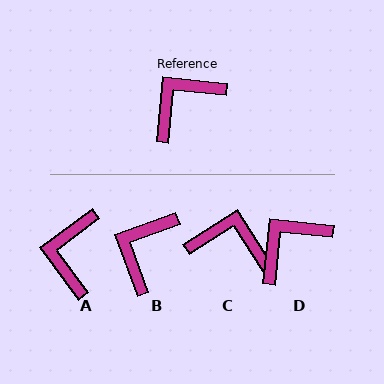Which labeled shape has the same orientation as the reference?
D.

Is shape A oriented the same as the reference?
No, it is off by about 42 degrees.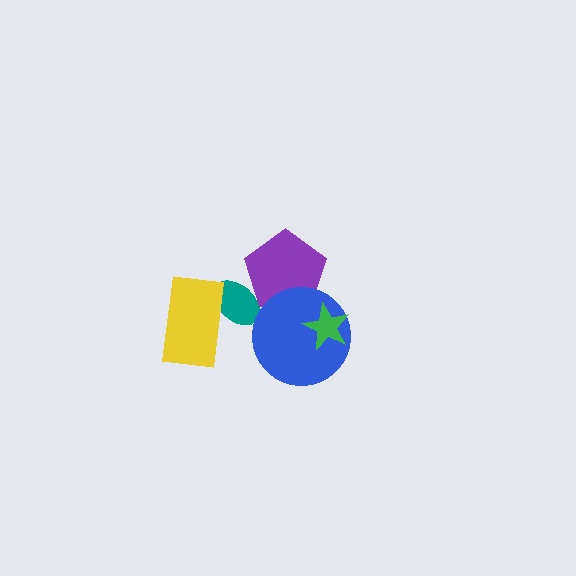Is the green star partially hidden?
No, no other shape covers it.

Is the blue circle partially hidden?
Yes, it is partially covered by another shape.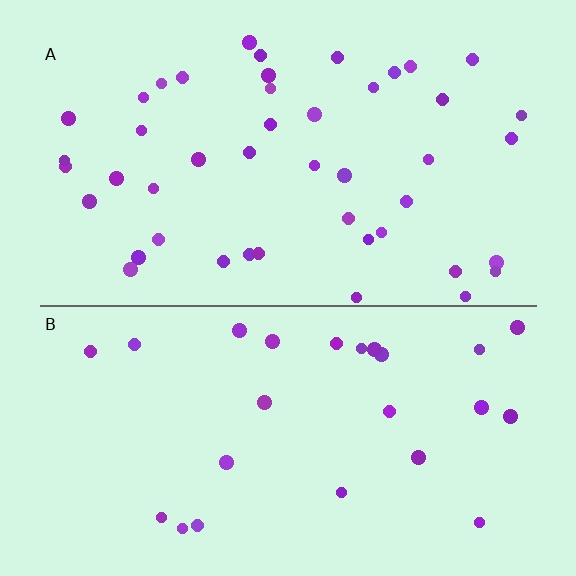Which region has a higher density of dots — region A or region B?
A (the top).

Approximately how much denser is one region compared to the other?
Approximately 1.8× — region A over region B.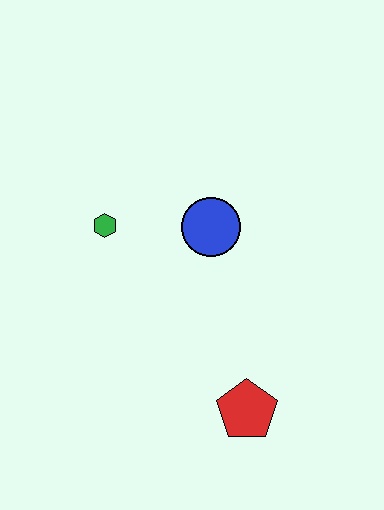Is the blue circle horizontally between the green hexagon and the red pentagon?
Yes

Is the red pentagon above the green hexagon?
No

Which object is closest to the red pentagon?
The blue circle is closest to the red pentagon.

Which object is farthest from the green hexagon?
The red pentagon is farthest from the green hexagon.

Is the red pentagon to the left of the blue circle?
No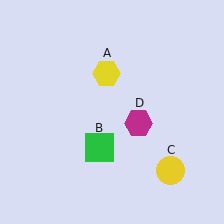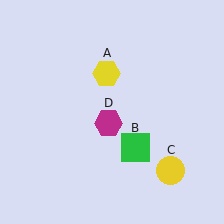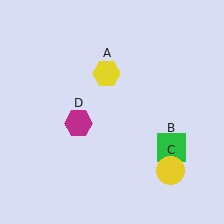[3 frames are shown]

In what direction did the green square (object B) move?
The green square (object B) moved right.